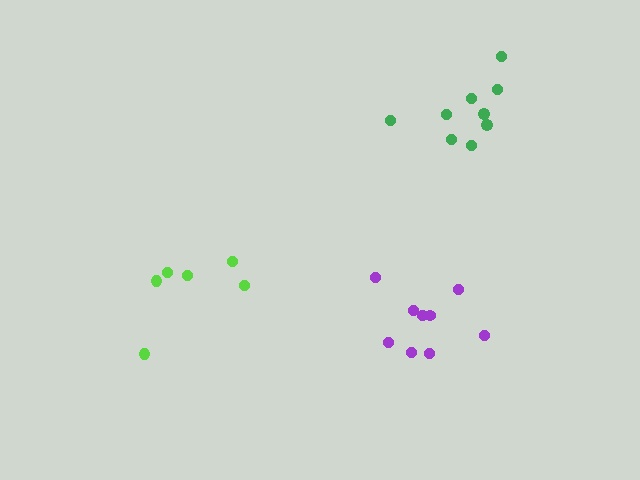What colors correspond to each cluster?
The clusters are colored: purple, green, lime.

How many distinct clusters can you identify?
There are 3 distinct clusters.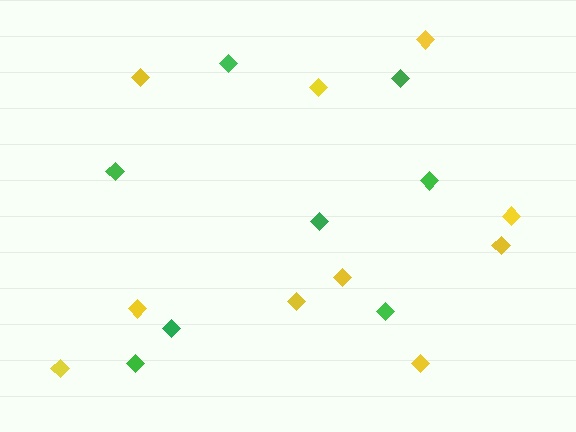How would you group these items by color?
There are 2 groups: one group of green diamonds (8) and one group of yellow diamonds (10).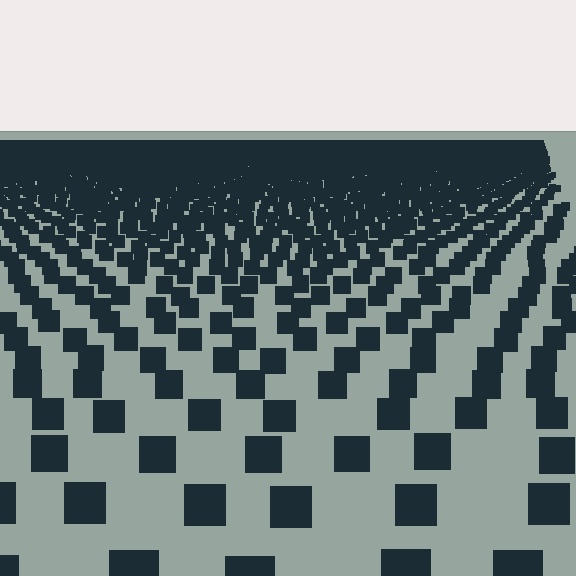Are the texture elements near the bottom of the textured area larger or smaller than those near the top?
Larger. Near the bottom, elements are closer to the viewer and appear at a bigger on-screen size.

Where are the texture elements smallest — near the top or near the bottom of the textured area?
Near the top.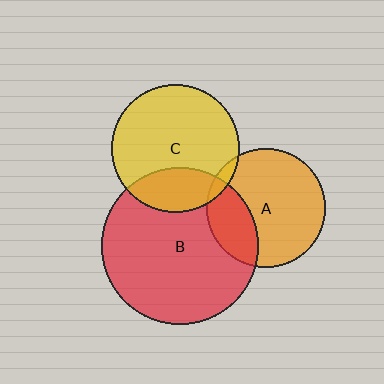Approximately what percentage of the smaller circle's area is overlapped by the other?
Approximately 25%.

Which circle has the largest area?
Circle B (red).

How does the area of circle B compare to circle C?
Approximately 1.5 times.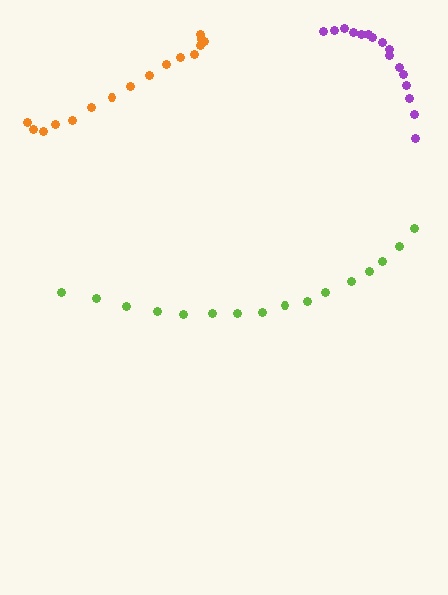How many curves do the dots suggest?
There are 3 distinct paths.